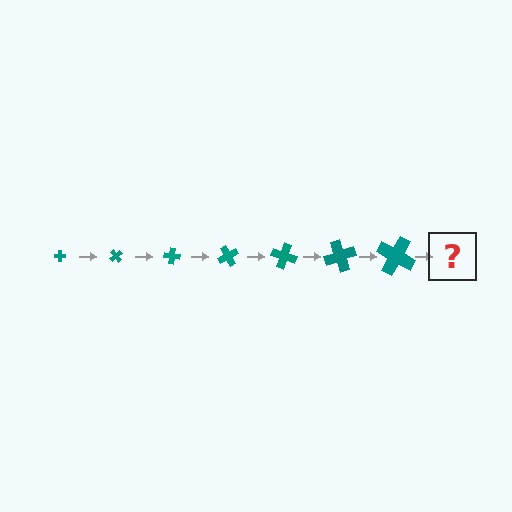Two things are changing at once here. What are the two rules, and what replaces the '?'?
The two rules are that the cross grows larger each step and it rotates 50 degrees each step. The '?' should be a cross, larger than the previous one and rotated 350 degrees from the start.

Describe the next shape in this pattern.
It should be a cross, larger than the previous one and rotated 350 degrees from the start.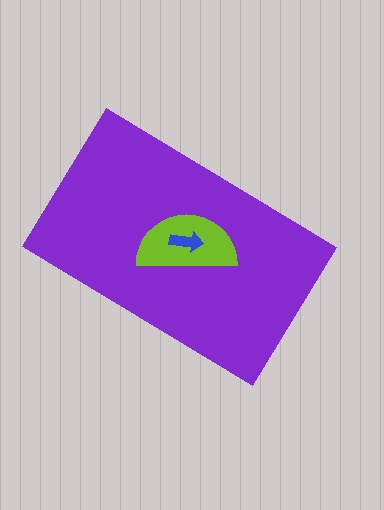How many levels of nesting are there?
3.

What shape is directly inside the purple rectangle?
The lime semicircle.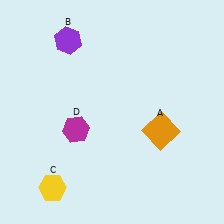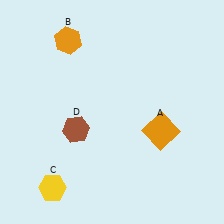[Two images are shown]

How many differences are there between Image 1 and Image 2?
There are 2 differences between the two images.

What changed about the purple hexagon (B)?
In Image 1, B is purple. In Image 2, it changed to orange.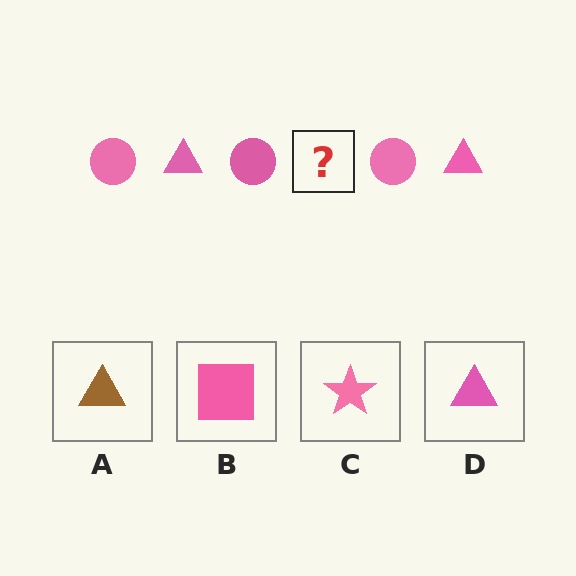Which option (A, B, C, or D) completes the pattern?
D.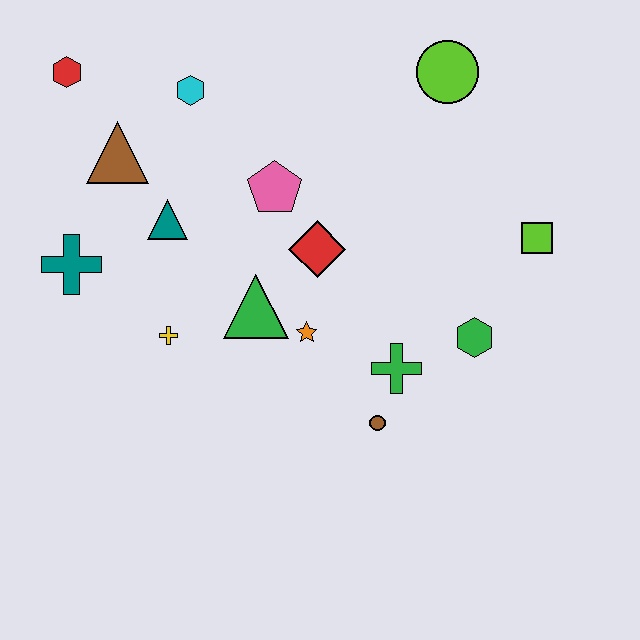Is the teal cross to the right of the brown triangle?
No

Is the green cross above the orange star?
No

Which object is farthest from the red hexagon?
The lime square is farthest from the red hexagon.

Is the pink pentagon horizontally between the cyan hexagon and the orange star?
Yes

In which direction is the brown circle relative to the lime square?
The brown circle is below the lime square.